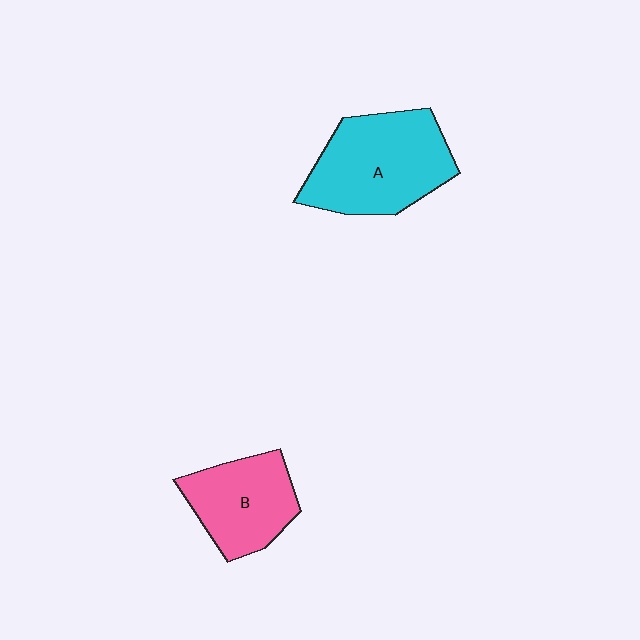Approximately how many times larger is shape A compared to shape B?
Approximately 1.4 times.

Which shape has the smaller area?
Shape B (pink).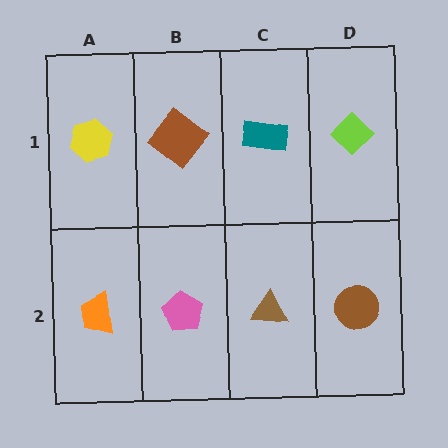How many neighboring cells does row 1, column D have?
2.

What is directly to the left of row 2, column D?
A brown triangle.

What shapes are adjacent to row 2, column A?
A yellow hexagon (row 1, column A), a pink pentagon (row 2, column B).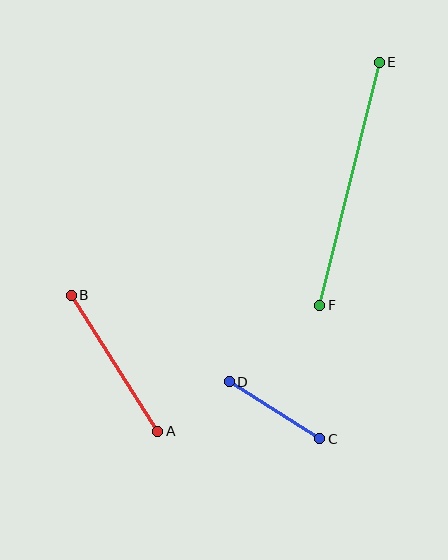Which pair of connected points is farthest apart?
Points E and F are farthest apart.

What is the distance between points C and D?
The distance is approximately 107 pixels.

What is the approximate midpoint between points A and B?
The midpoint is at approximately (115, 363) pixels.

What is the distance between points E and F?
The distance is approximately 250 pixels.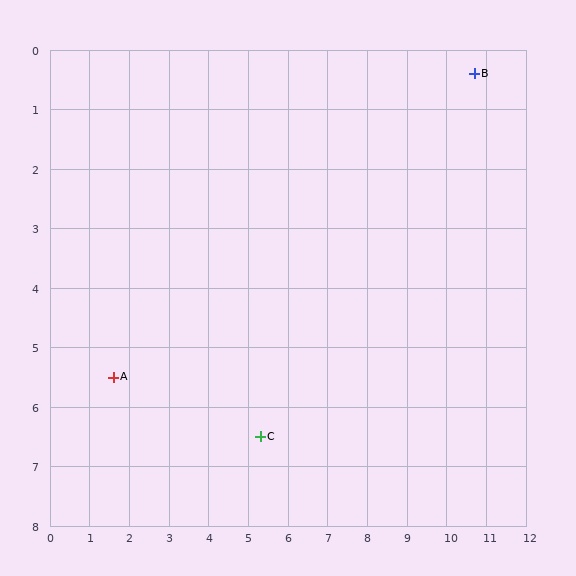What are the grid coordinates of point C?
Point C is at approximately (5.3, 6.5).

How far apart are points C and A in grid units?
Points C and A are about 3.8 grid units apart.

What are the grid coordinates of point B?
Point B is at approximately (10.7, 0.4).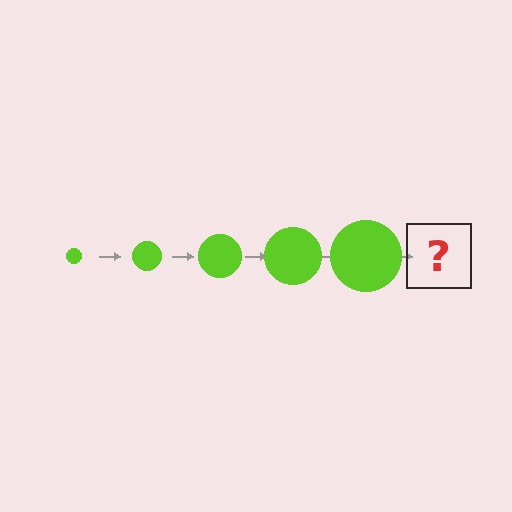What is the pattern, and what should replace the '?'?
The pattern is that the circle gets progressively larger each step. The '?' should be a lime circle, larger than the previous one.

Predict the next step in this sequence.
The next step is a lime circle, larger than the previous one.